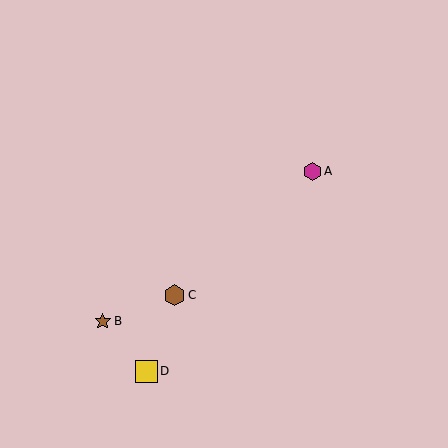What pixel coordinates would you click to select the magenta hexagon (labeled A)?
Click at (312, 171) to select the magenta hexagon A.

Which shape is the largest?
The yellow square (labeled D) is the largest.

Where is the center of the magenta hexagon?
The center of the magenta hexagon is at (312, 171).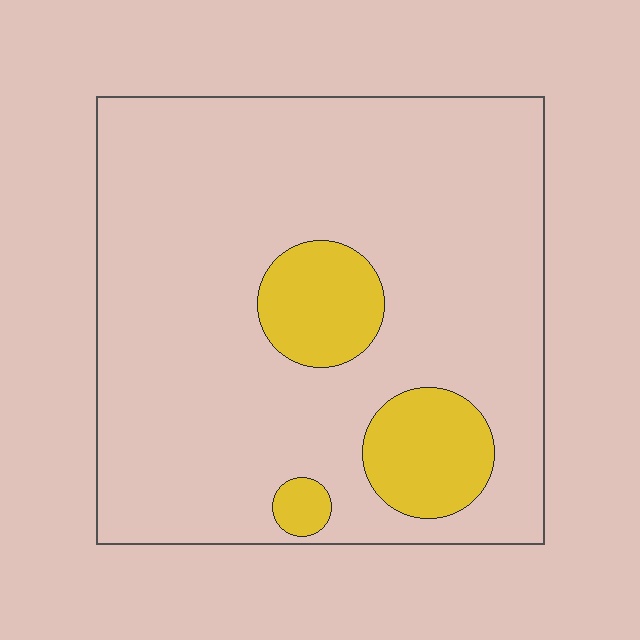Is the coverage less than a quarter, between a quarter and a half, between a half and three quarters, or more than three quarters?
Less than a quarter.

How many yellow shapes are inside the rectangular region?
3.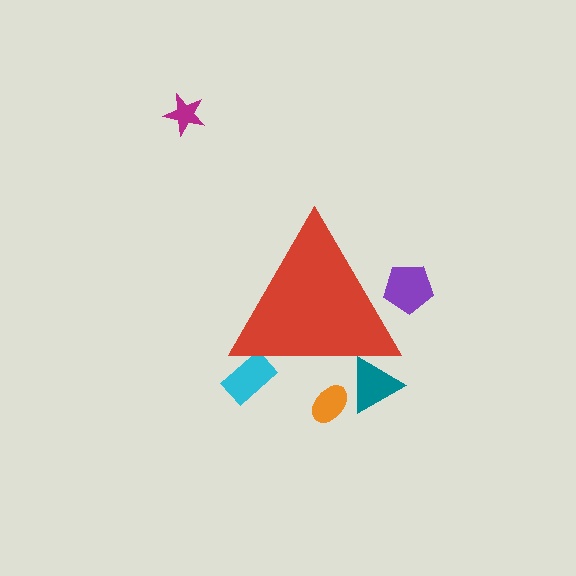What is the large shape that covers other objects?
A red triangle.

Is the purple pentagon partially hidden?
Yes, the purple pentagon is partially hidden behind the red triangle.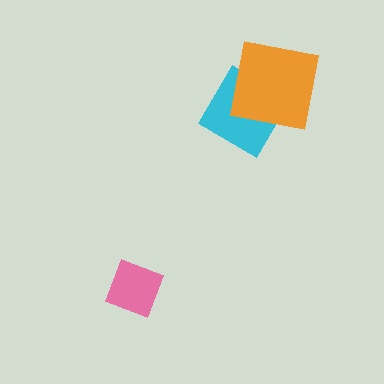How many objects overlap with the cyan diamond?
1 object overlaps with the cyan diamond.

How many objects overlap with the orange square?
1 object overlaps with the orange square.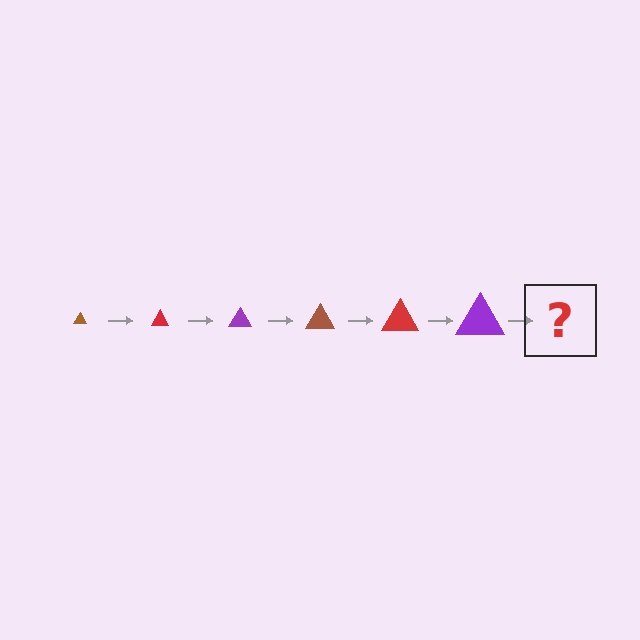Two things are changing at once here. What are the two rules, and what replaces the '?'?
The two rules are that the triangle grows larger each step and the color cycles through brown, red, and purple. The '?' should be a brown triangle, larger than the previous one.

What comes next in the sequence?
The next element should be a brown triangle, larger than the previous one.